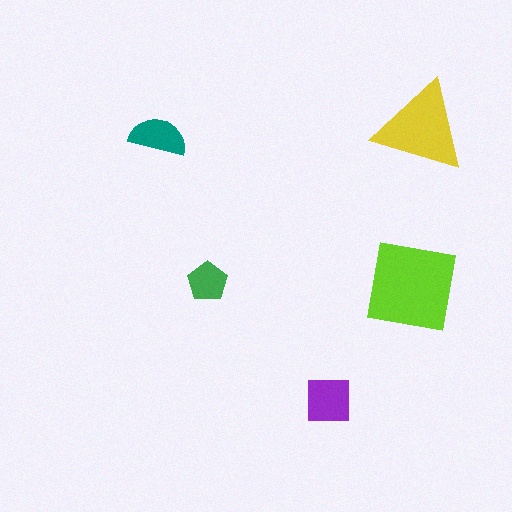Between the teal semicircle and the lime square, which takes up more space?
The lime square.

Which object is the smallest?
The green pentagon.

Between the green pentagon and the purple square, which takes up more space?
The purple square.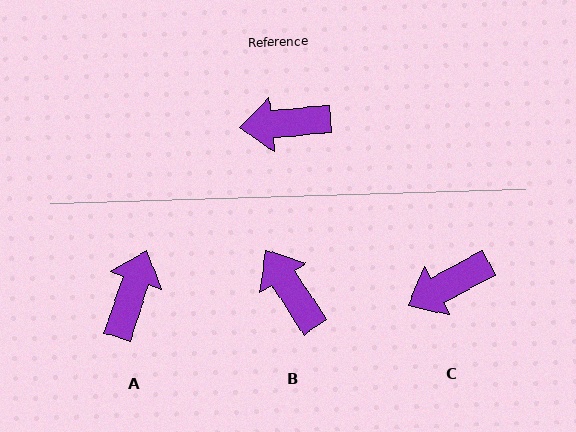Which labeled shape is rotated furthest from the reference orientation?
A, about 114 degrees away.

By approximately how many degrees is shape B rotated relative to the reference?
Approximately 63 degrees clockwise.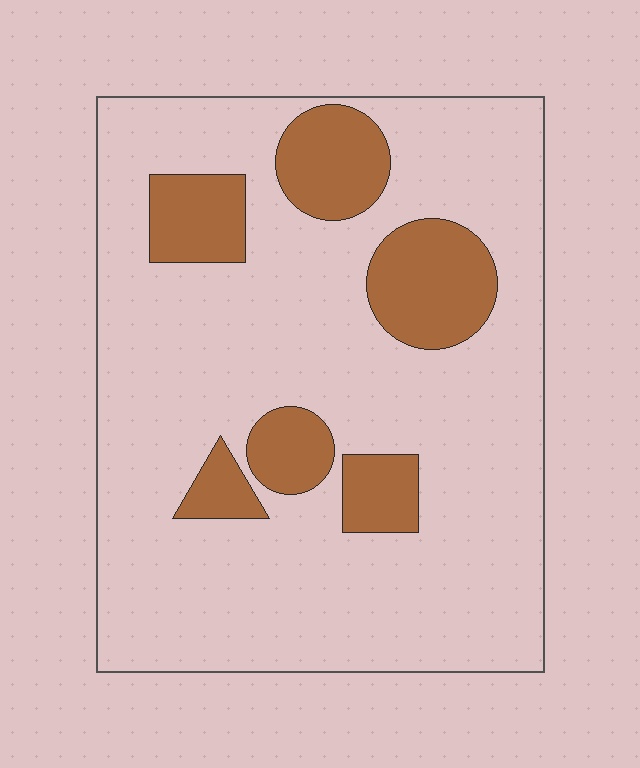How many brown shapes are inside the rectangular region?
6.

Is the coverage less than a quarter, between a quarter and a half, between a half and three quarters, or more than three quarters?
Less than a quarter.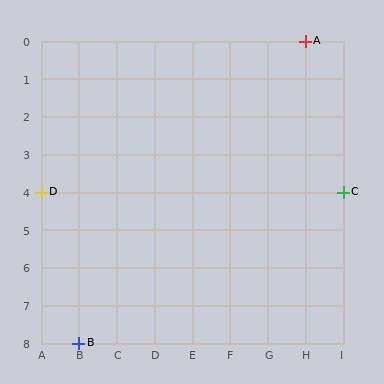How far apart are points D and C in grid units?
Points D and C are 8 columns apart.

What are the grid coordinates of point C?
Point C is at grid coordinates (I, 4).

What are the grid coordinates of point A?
Point A is at grid coordinates (H, 0).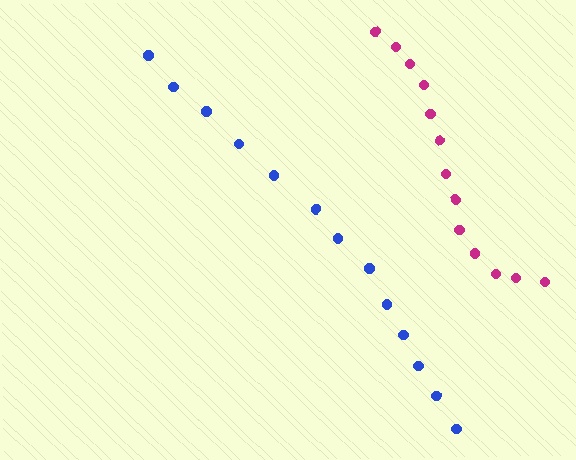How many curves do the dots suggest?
There are 2 distinct paths.